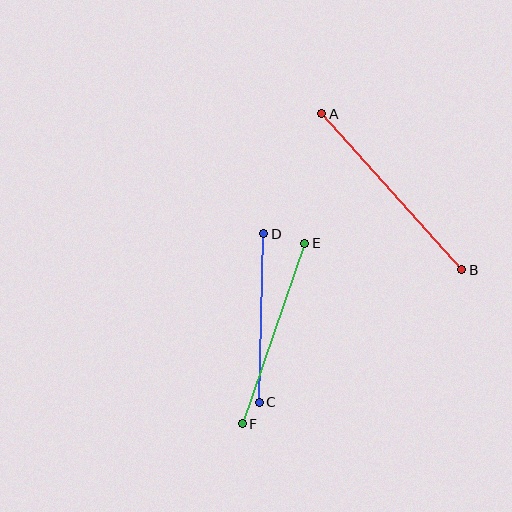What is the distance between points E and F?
The distance is approximately 191 pixels.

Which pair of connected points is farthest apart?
Points A and B are farthest apart.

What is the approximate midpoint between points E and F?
The midpoint is at approximately (274, 334) pixels.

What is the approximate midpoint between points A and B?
The midpoint is at approximately (392, 192) pixels.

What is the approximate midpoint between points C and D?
The midpoint is at approximately (262, 318) pixels.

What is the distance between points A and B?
The distance is approximately 210 pixels.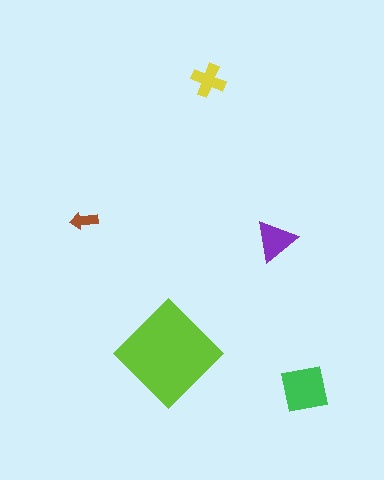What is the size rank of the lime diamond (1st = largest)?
1st.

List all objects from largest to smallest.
The lime diamond, the green square, the purple triangle, the yellow cross, the brown arrow.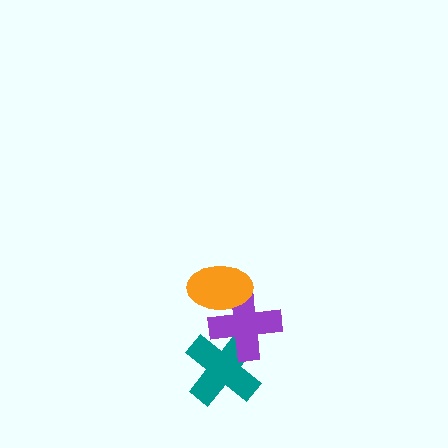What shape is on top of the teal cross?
The purple cross is on top of the teal cross.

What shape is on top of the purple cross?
The orange ellipse is on top of the purple cross.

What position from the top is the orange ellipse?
The orange ellipse is 1st from the top.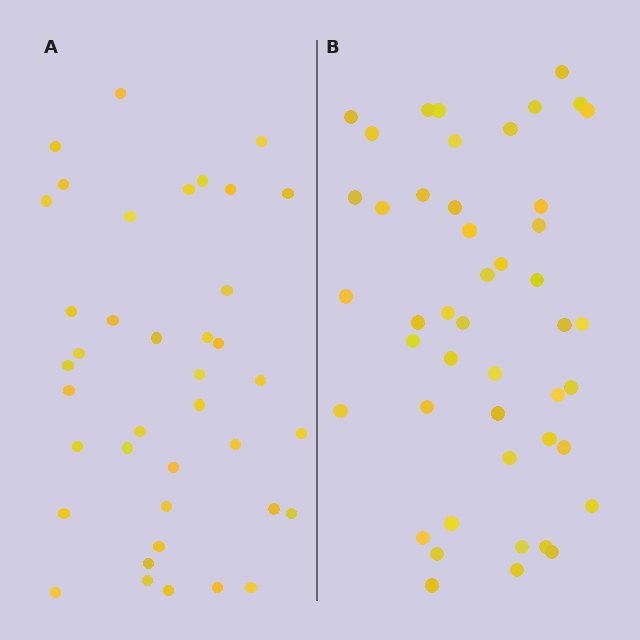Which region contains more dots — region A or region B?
Region B (the right region) has more dots.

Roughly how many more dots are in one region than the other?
Region B has roughly 8 or so more dots than region A.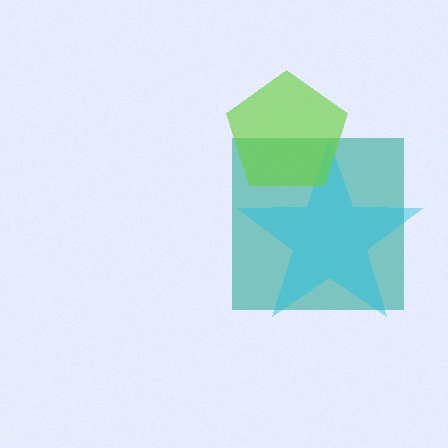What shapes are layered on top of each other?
The layered shapes are: a teal square, a cyan star, a lime pentagon.